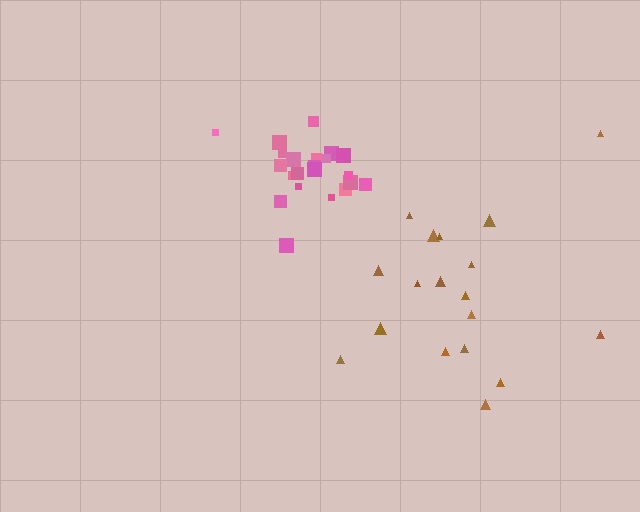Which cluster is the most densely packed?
Pink.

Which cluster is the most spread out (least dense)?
Brown.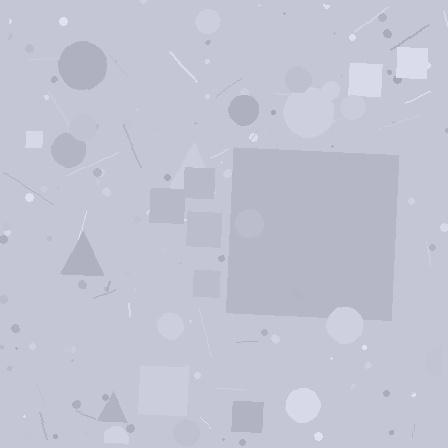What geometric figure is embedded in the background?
A square is embedded in the background.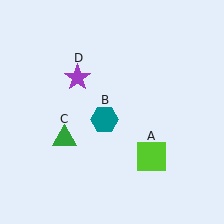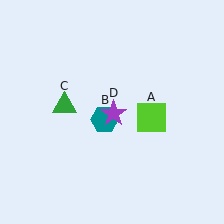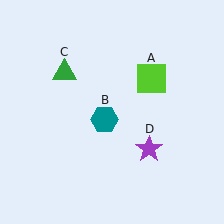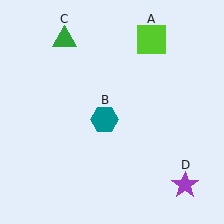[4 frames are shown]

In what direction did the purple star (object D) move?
The purple star (object D) moved down and to the right.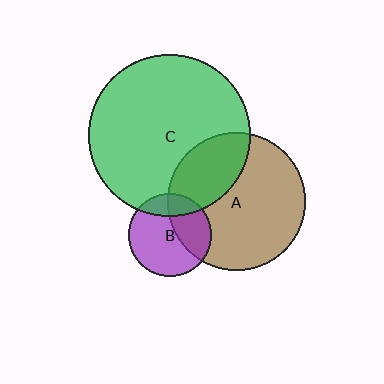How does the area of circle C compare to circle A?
Approximately 1.4 times.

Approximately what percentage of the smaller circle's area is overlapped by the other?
Approximately 30%.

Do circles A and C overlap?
Yes.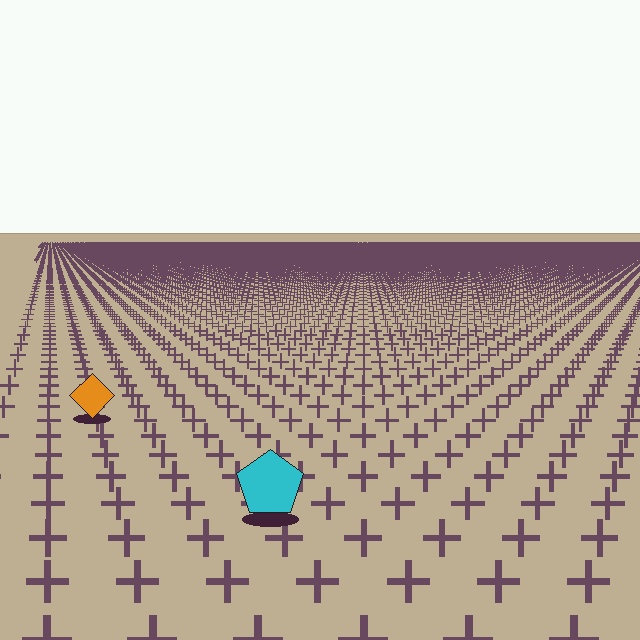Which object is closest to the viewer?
The cyan pentagon is closest. The texture marks near it are larger and more spread out.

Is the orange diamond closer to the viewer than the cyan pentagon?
No. The cyan pentagon is closer — you can tell from the texture gradient: the ground texture is coarser near it.